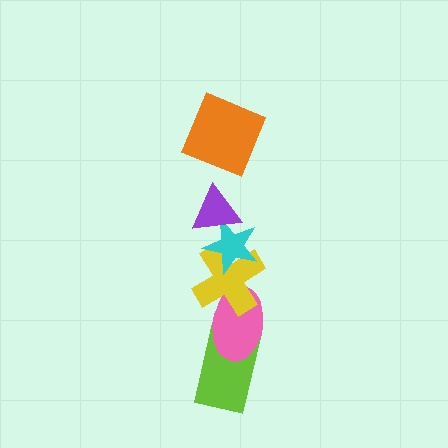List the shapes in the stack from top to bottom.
From top to bottom: the orange square, the purple triangle, the cyan star, the yellow cross, the pink ellipse, the lime rectangle.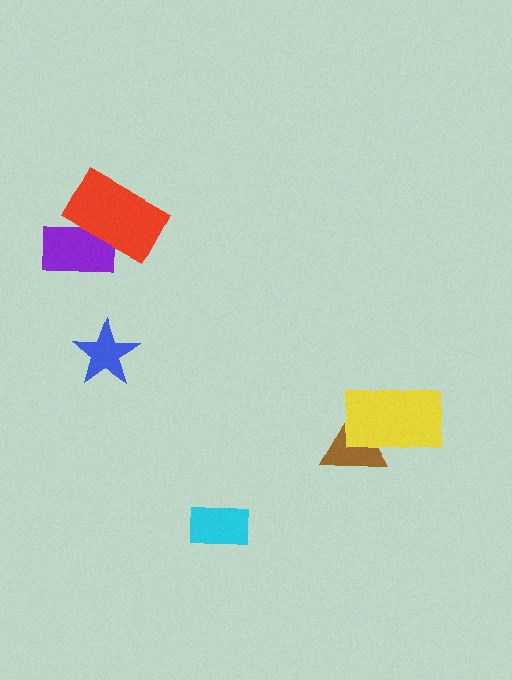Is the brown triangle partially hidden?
Yes, it is partially covered by another shape.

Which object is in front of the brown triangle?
The yellow rectangle is in front of the brown triangle.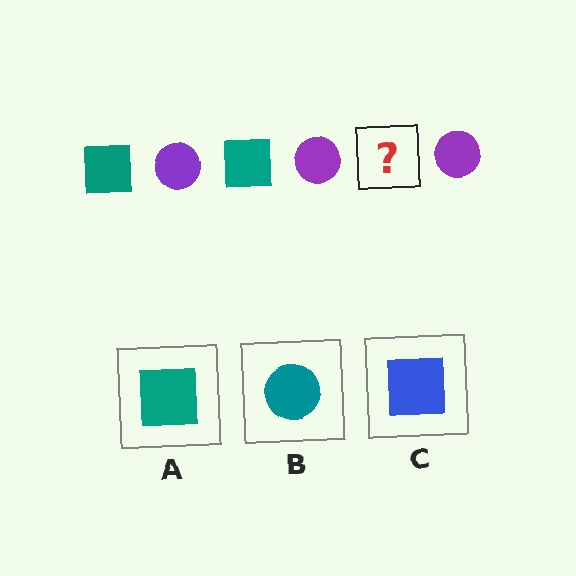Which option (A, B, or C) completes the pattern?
A.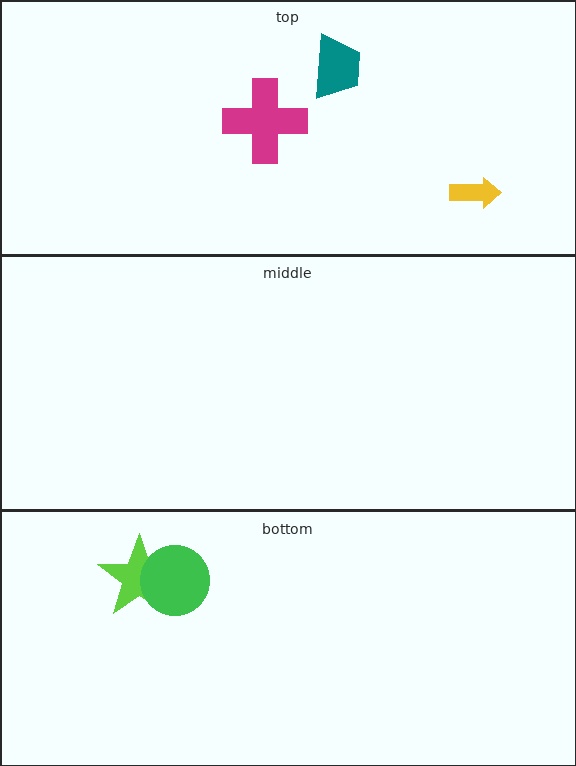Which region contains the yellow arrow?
The top region.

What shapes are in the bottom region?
The lime star, the green circle.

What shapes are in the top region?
The yellow arrow, the magenta cross, the teal trapezoid.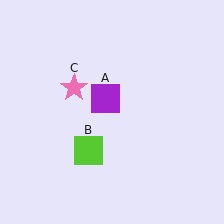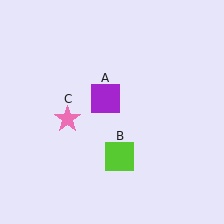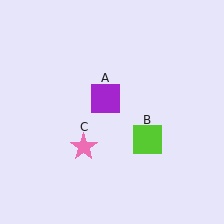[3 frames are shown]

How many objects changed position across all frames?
2 objects changed position: lime square (object B), pink star (object C).